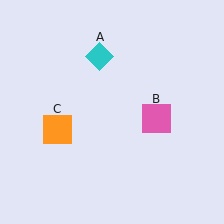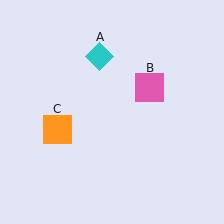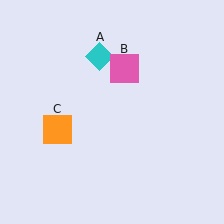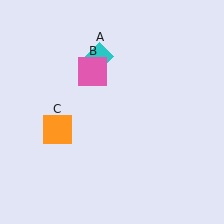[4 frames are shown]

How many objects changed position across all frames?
1 object changed position: pink square (object B).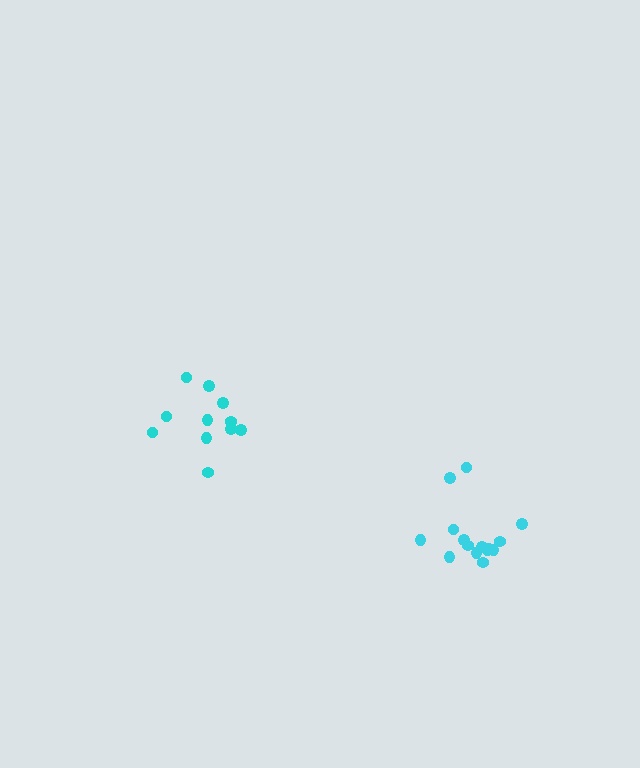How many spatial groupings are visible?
There are 2 spatial groupings.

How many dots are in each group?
Group 1: 15 dots, Group 2: 11 dots (26 total).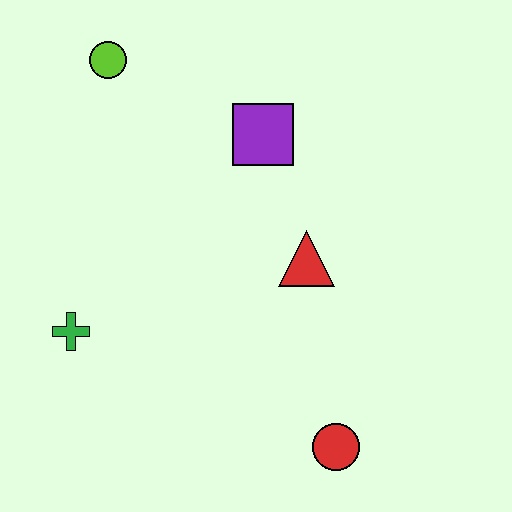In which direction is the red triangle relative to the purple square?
The red triangle is below the purple square.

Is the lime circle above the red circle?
Yes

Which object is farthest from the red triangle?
The lime circle is farthest from the red triangle.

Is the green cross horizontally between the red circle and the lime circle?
No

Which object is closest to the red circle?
The red triangle is closest to the red circle.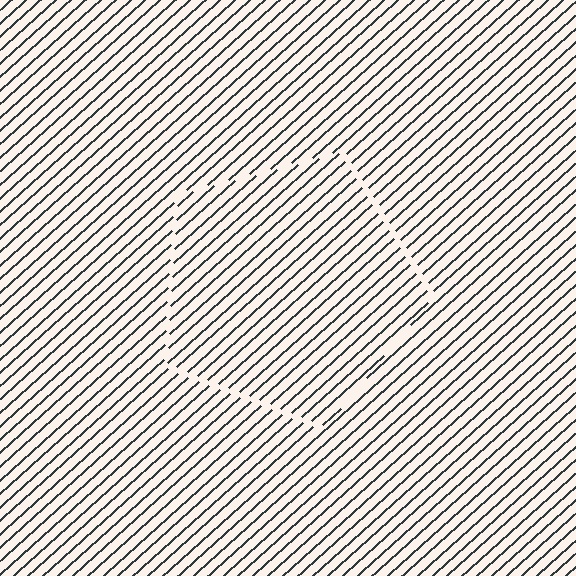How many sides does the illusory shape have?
5 sides — the line-ends trace a pentagon.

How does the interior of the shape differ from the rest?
The interior of the shape contains the same grating, shifted by half a period — the contour is defined by the phase discontinuity where line-ends from the inner and outer gratings abut.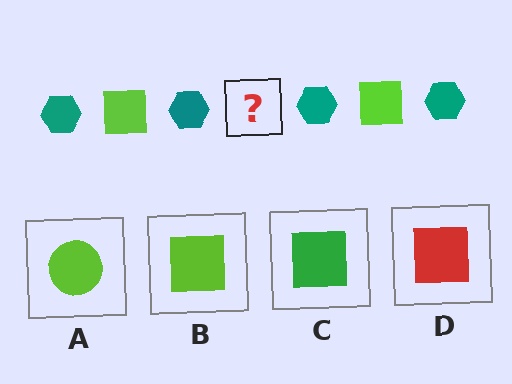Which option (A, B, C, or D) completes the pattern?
B.